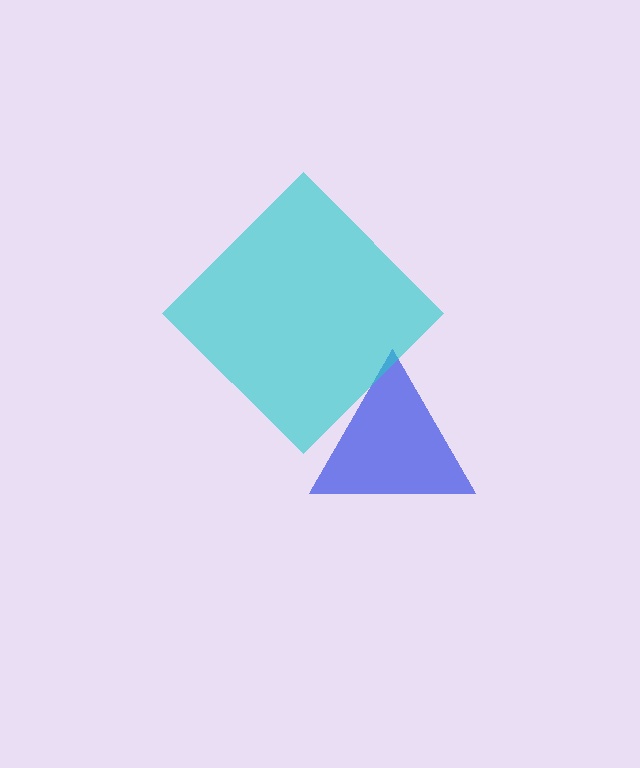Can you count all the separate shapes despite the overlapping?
Yes, there are 2 separate shapes.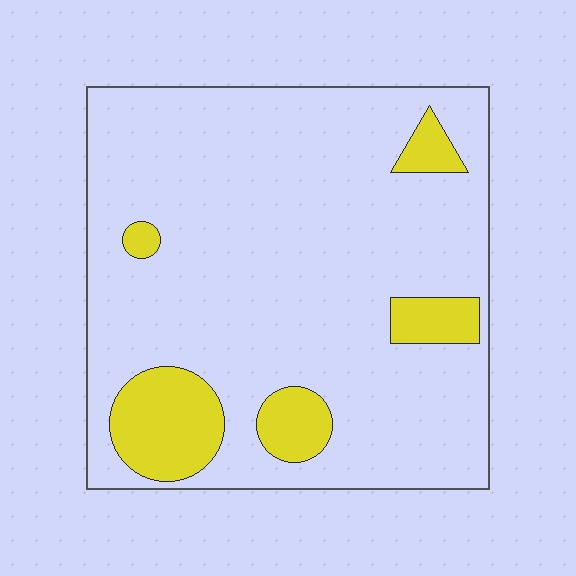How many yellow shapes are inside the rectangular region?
5.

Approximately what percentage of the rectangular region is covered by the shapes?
Approximately 15%.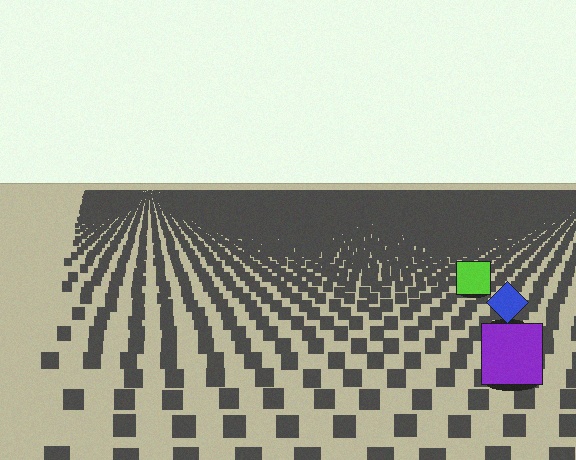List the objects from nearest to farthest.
From nearest to farthest: the purple square, the blue diamond, the lime square.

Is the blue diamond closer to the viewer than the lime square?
Yes. The blue diamond is closer — you can tell from the texture gradient: the ground texture is coarser near it.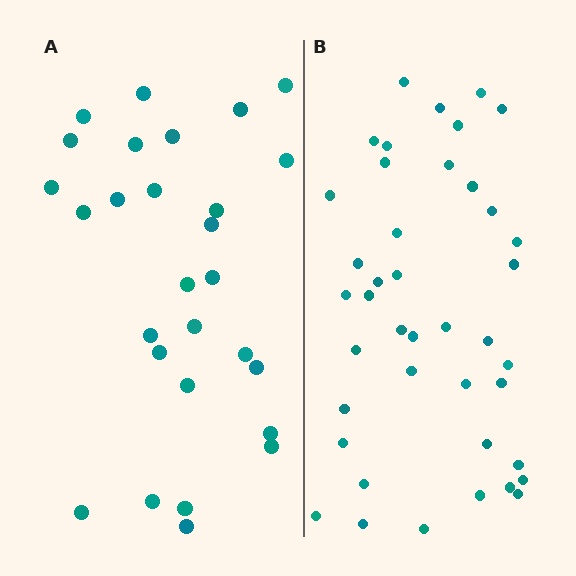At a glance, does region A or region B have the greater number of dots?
Region B (the right region) has more dots.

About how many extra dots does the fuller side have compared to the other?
Region B has approximately 15 more dots than region A.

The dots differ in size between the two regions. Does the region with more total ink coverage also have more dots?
No. Region A has more total ink coverage because its dots are larger, but region B actually contains more individual dots. Total area can be misleading — the number of items is what matters here.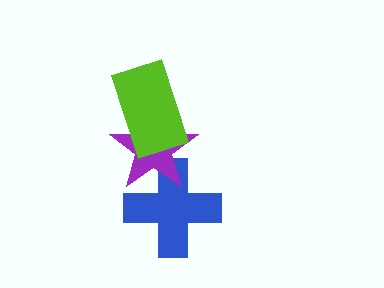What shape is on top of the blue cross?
The purple star is on top of the blue cross.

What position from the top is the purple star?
The purple star is 2nd from the top.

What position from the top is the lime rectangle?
The lime rectangle is 1st from the top.